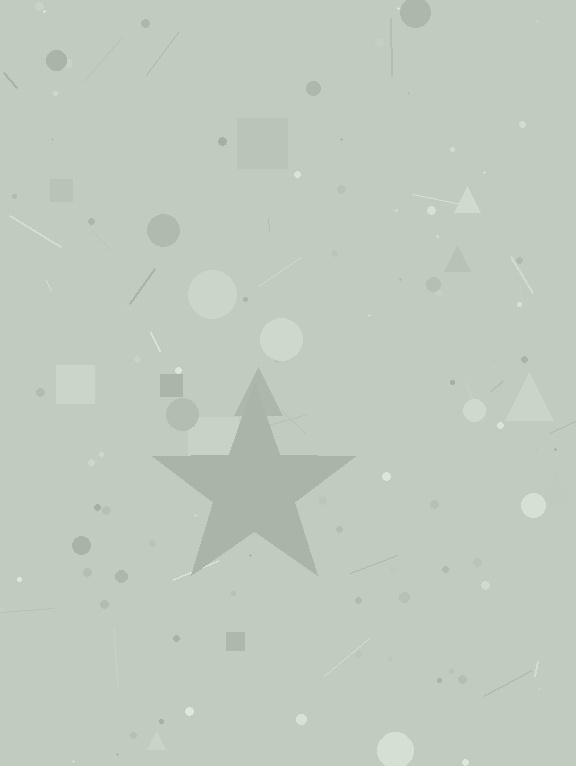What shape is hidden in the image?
A star is hidden in the image.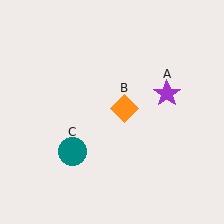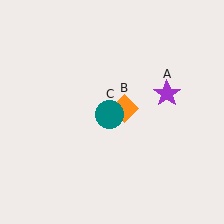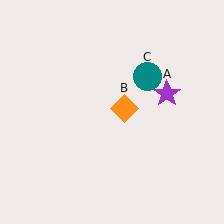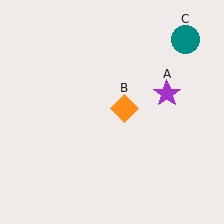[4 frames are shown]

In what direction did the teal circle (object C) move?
The teal circle (object C) moved up and to the right.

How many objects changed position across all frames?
1 object changed position: teal circle (object C).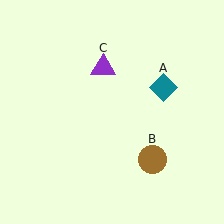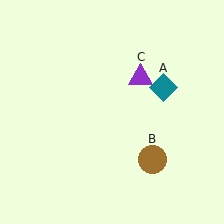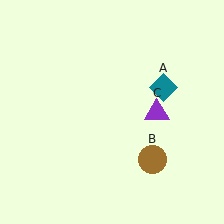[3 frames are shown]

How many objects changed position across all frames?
1 object changed position: purple triangle (object C).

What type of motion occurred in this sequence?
The purple triangle (object C) rotated clockwise around the center of the scene.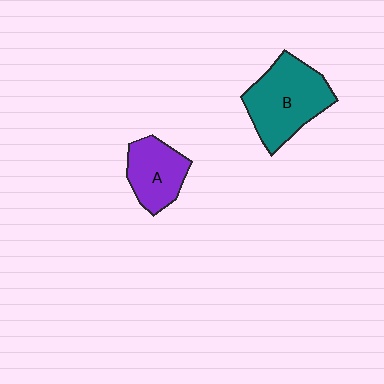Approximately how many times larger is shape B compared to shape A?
Approximately 1.6 times.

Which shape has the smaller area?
Shape A (purple).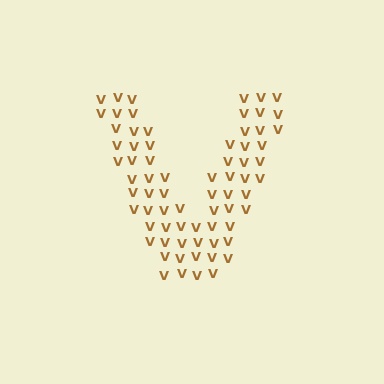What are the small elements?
The small elements are letter V's.